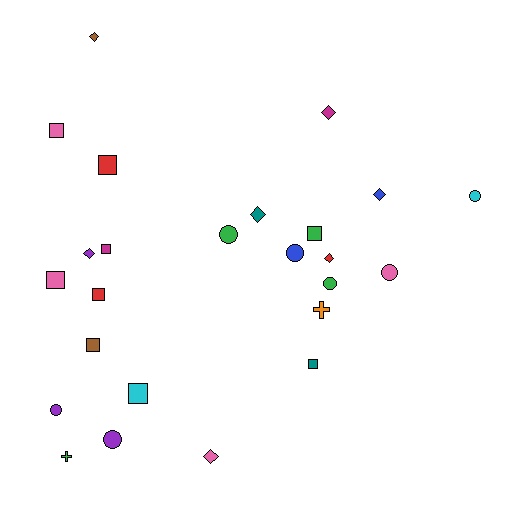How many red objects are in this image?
There are 3 red objects.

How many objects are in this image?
There are 25 objects.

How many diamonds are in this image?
There are 7 diamonds.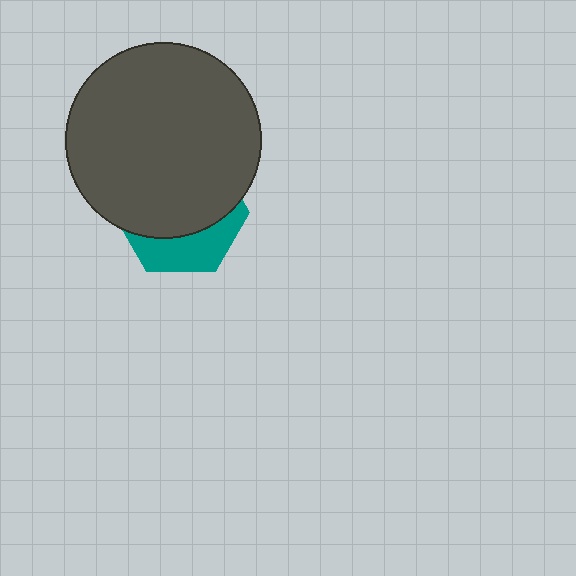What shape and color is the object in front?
The object in front is a dark gray circle.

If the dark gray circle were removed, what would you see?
You would see the complete teal hexagon.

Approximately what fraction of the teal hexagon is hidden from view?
Roughly 68% of the teal hexagon is hidden behind the dark gray circle.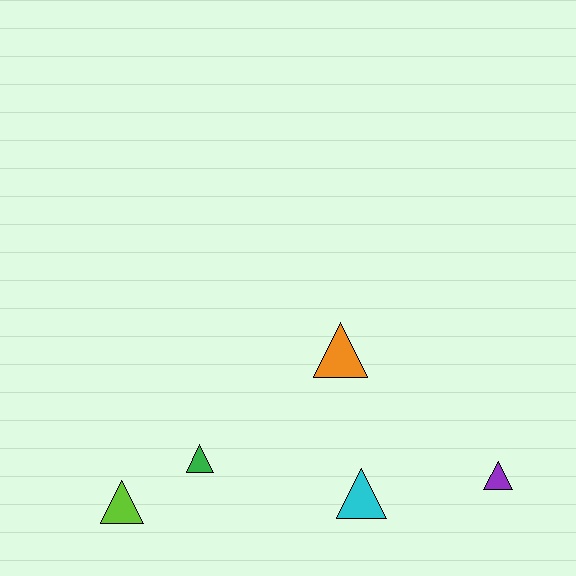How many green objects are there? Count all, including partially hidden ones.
There is 1 green object.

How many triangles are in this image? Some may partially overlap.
There are 5 triangles.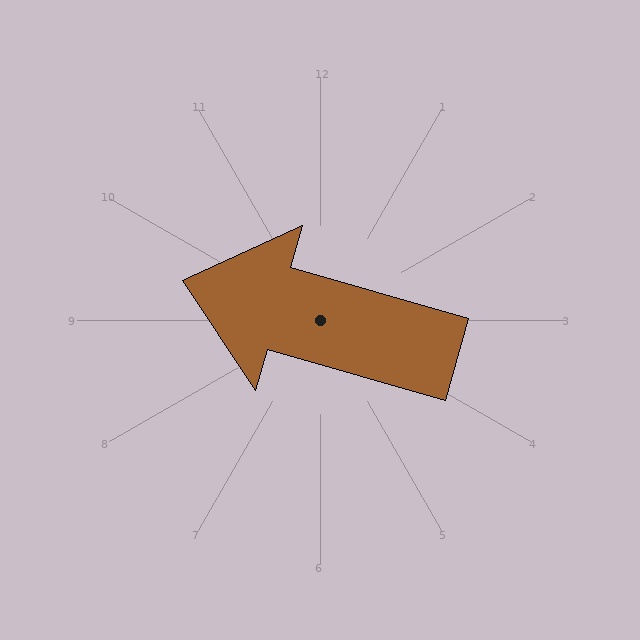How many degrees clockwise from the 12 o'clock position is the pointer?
Approximately 286 degrees.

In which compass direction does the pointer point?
West.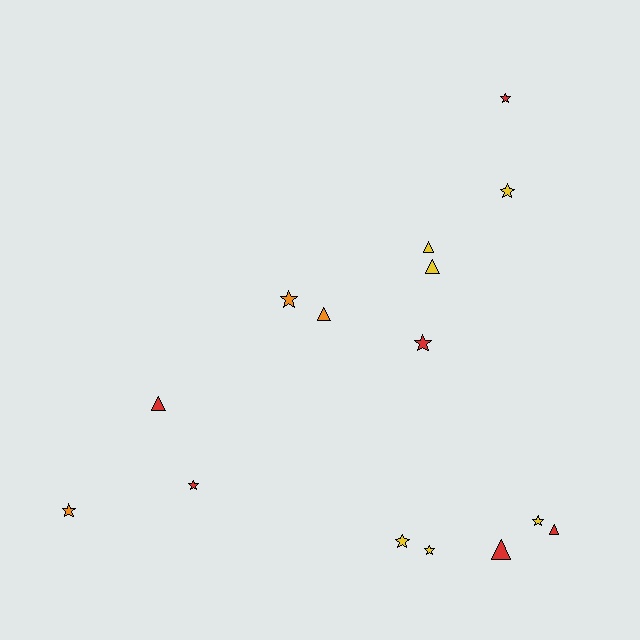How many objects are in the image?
There are 15 objects.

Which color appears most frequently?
Red, with 6 objects.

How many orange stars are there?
There are 2 orange stars.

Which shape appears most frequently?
Star, with 9 objects.